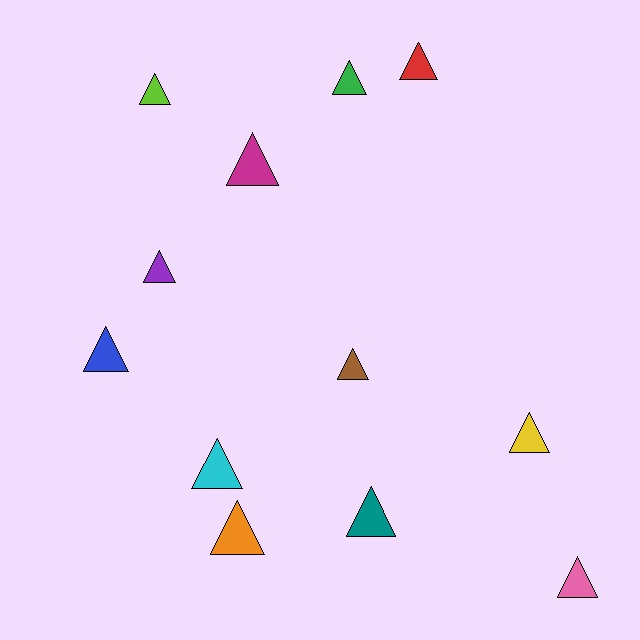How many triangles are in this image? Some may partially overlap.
There are 12 triangles.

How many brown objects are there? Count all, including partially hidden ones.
There is 1 brown object.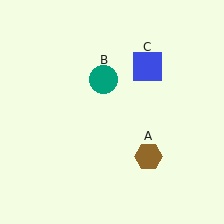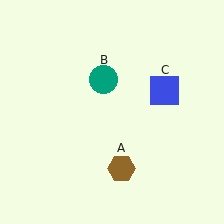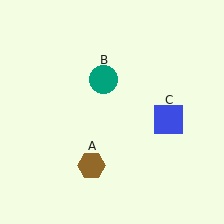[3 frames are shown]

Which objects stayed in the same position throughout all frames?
Teal circle (object B) remained stationary.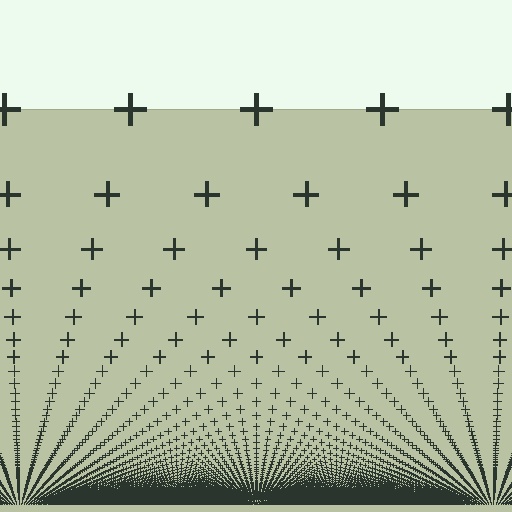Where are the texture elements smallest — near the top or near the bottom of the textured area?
Near the bottom.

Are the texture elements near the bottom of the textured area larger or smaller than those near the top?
Smaller. The gradient is inverted — elements near the bottom are smaller and denser.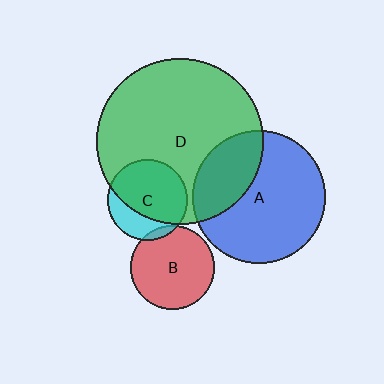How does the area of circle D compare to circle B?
Approximately 3.9 times.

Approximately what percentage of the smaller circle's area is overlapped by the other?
Approximately 30%.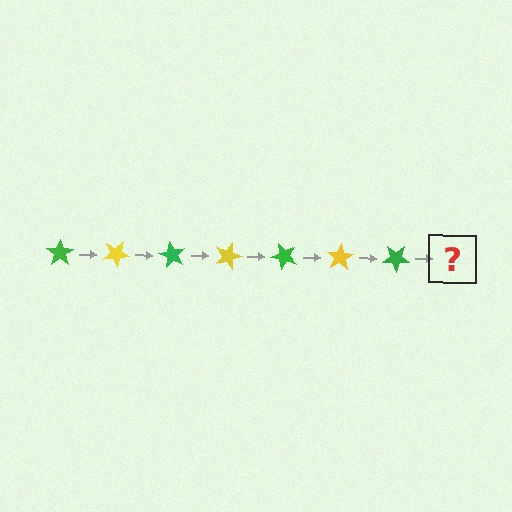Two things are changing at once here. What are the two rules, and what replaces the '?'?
The two rules are that it rotates 30 degrees each step and the color cycles through green and yellow. The '?' should be a yellow star, rotated 210 degrees from the start.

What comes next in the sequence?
The next element should be a yellow star, rotated 210 degrees from the start.